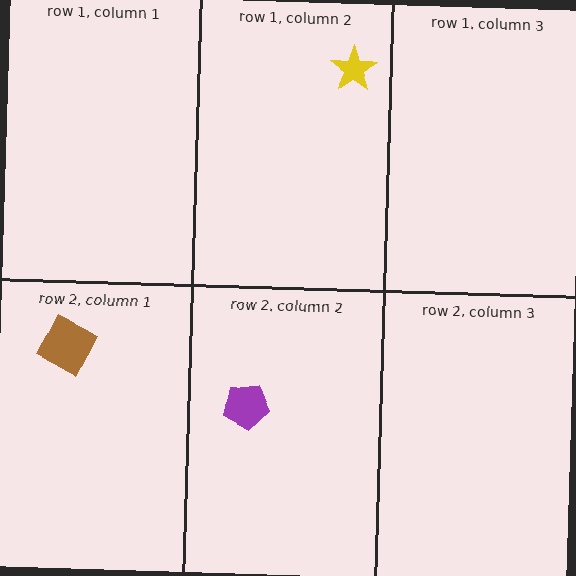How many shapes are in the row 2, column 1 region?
1.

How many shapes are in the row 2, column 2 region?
1.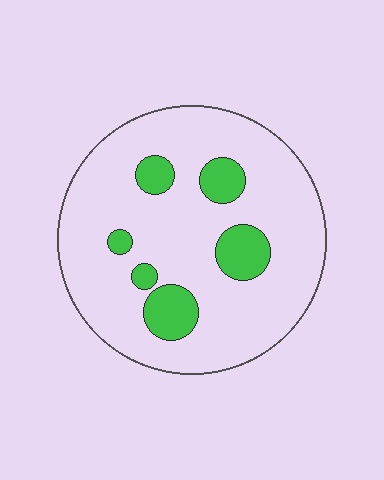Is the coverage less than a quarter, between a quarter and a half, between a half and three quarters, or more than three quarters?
Less than a quarter.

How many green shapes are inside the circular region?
6.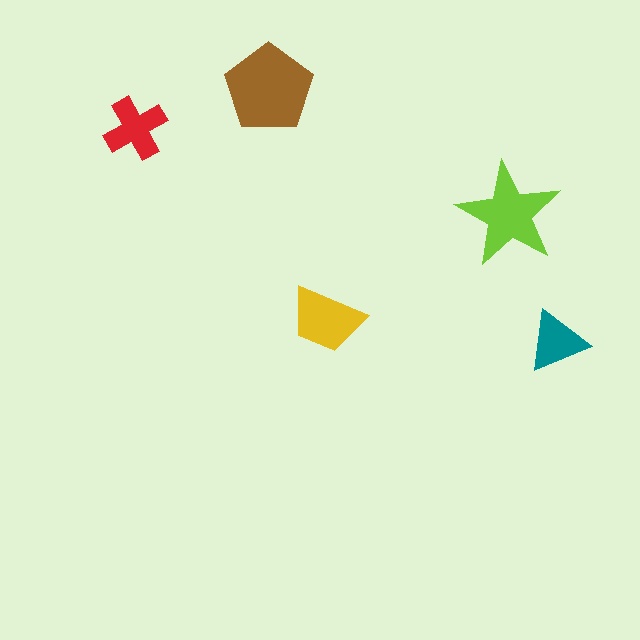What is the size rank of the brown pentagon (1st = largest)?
1st.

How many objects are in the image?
There are 5 objects in the image.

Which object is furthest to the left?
The red cross is leftmost.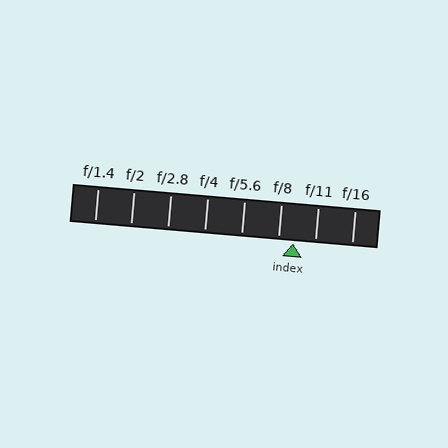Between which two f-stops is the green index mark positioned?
The index mark is between f/8 and f/11.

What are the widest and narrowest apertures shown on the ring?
The widest aperture shown is f/1.4 and the narrowest is f/16.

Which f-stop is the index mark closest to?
The index mark is closest to f/8.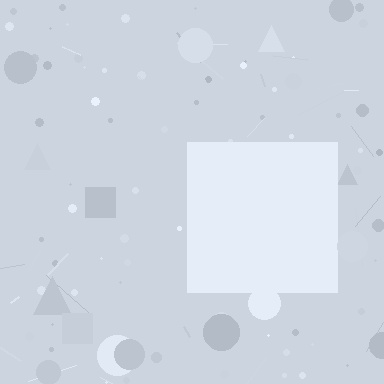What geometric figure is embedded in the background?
A square is embedded in the background.